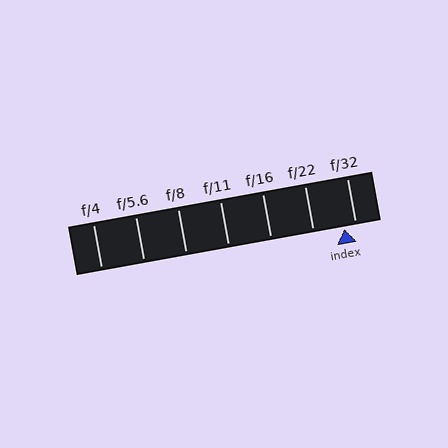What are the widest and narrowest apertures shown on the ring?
The widest aperture shown is f/4 and the narrowest is f/32.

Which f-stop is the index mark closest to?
The index mark is closest to f/32.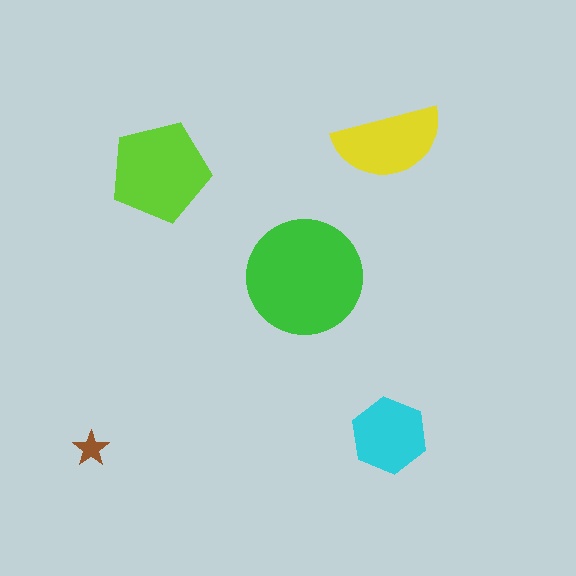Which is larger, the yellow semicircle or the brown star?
The yellow semicircle.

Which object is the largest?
The green circle.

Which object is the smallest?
The brown star.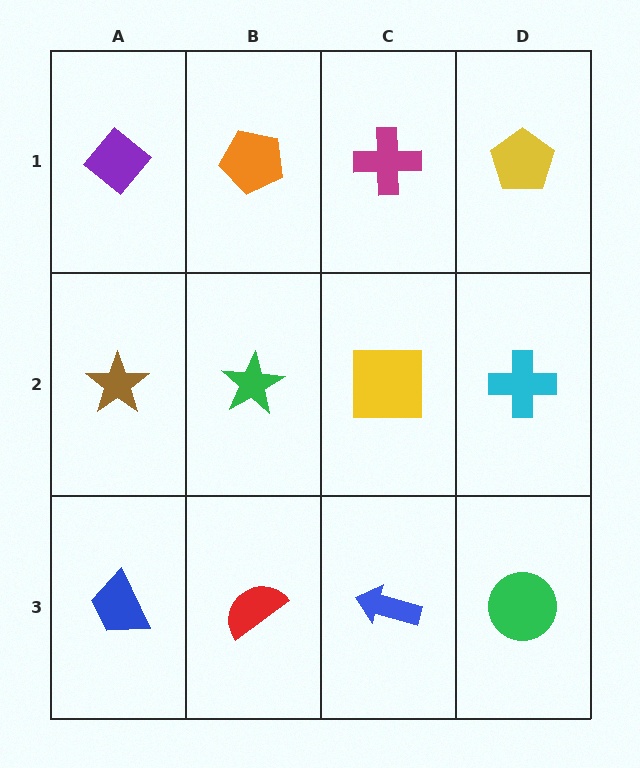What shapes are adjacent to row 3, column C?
A yellow square (row 2, column C), a red semicircle (row 3, column B), a green circle (row 3, column D).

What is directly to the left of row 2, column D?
A yellow square.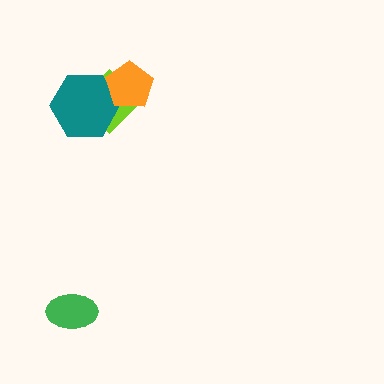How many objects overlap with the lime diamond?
2 objects overlap with the lime diamond.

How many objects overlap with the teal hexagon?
2 objects overlap with the teal hexagon.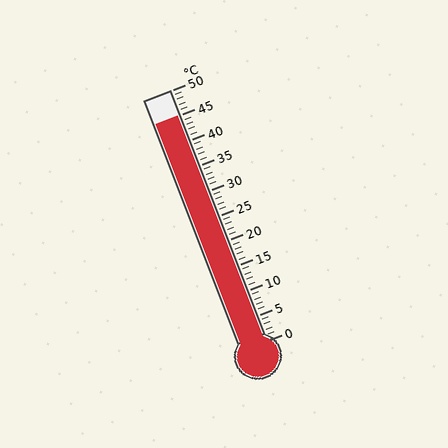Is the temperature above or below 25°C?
The temperature is above 25°C.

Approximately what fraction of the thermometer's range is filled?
The thermometer is filled to approximately 90% of its range.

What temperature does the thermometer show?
The thermometer shows approximately 45°C.